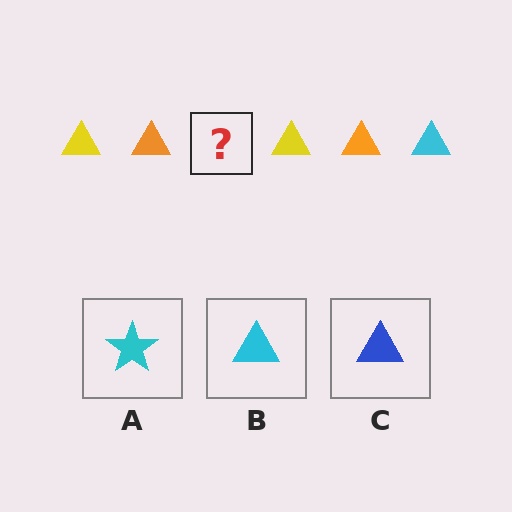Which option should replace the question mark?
Option B.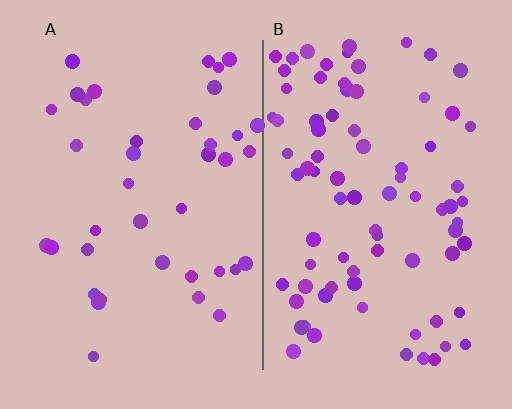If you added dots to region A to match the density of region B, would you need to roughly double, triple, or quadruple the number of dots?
Approximately double.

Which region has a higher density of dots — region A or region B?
B (the right).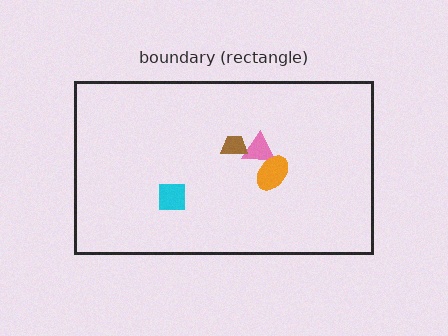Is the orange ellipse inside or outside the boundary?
Inside.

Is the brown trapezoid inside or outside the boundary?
Inside.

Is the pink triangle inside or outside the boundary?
Inside.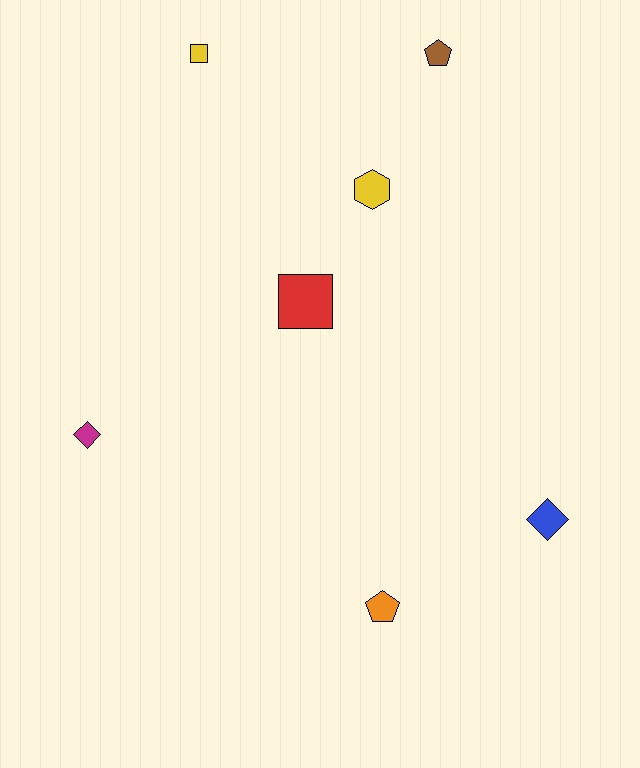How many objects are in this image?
There are 7 objects.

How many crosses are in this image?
There are no crosses.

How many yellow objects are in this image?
There are 2 yellow objects.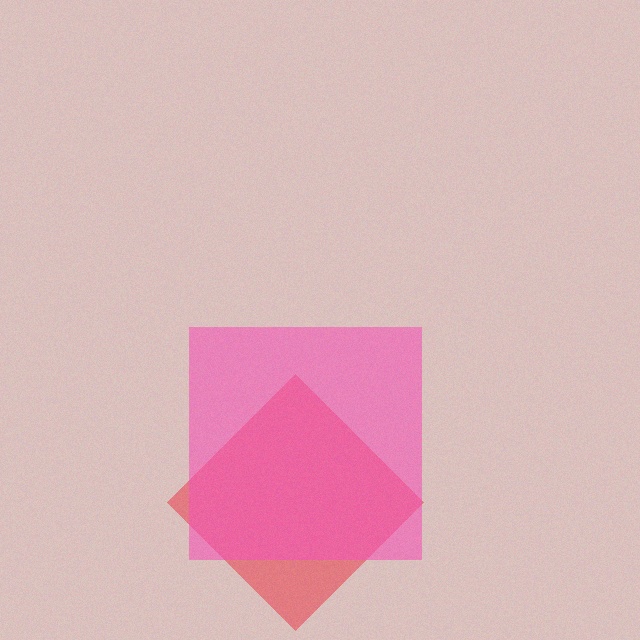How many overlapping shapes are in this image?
There are 2 overlapping shapes in the image.